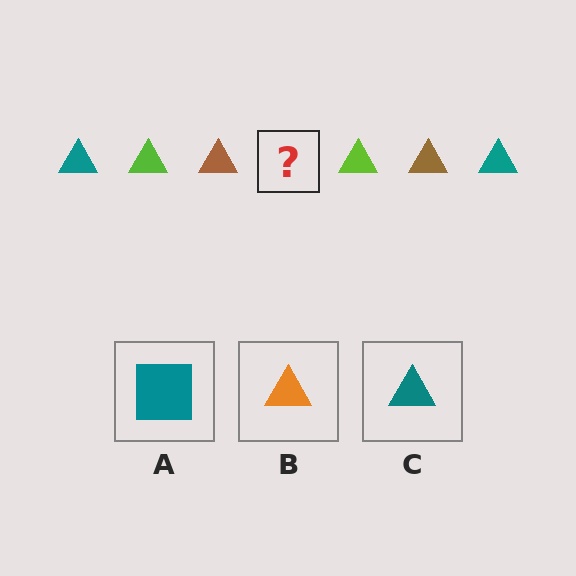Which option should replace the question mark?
Option C.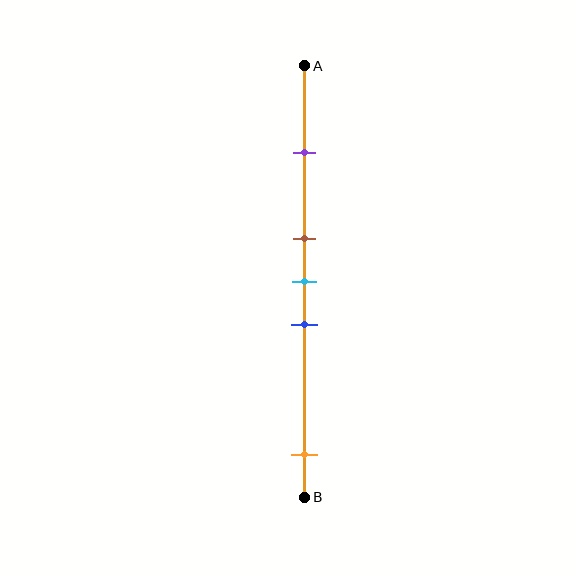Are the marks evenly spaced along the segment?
No, the marks are not evenly spaced.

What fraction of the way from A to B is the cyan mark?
The cyan mark is approximately 50% (0.5) of the way from A to B.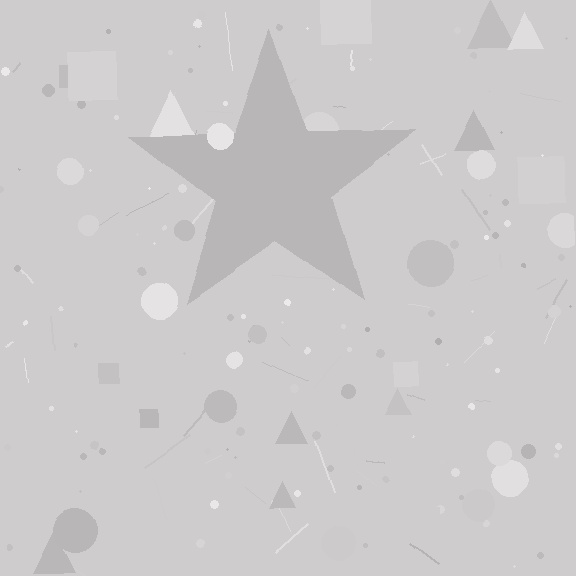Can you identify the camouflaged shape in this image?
The camouflaged shape is a star.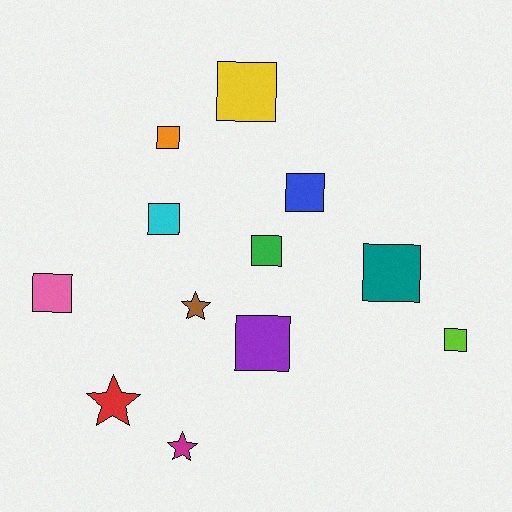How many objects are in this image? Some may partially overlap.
There are 12 objects.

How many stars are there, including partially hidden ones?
There are 3 stars.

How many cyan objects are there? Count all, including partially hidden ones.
There is 1 cyan object.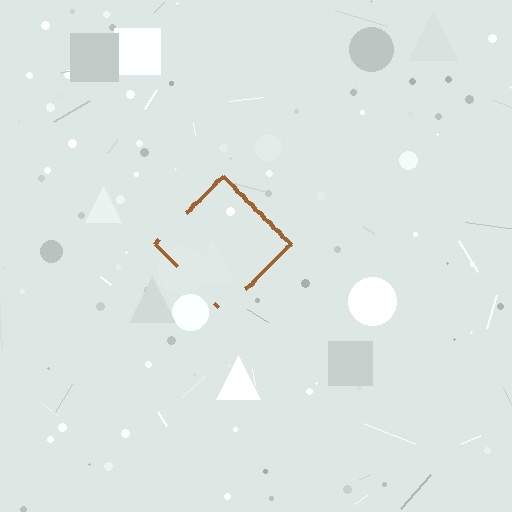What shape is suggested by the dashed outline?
The dashed outline suggests a diamond.